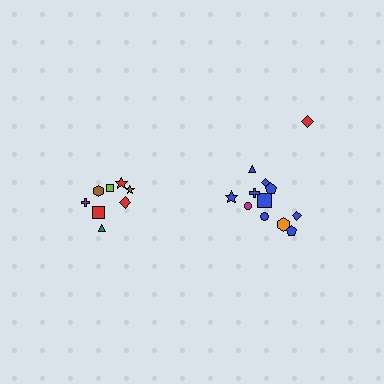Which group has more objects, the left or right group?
The right group.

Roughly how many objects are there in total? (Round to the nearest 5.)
Roughly 20 objects in total.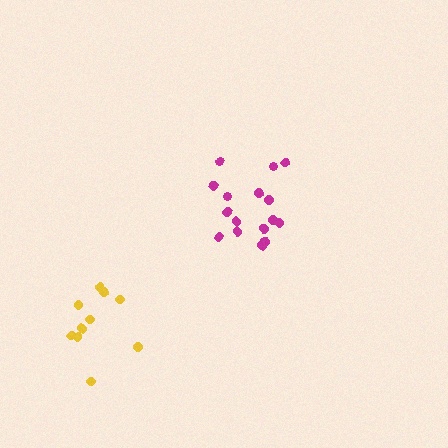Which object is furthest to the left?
The yellow cluster is leftmost.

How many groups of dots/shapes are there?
There are 2 groups.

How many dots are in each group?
Group 1: 16 dots, Group 2: 10 dots (26 total).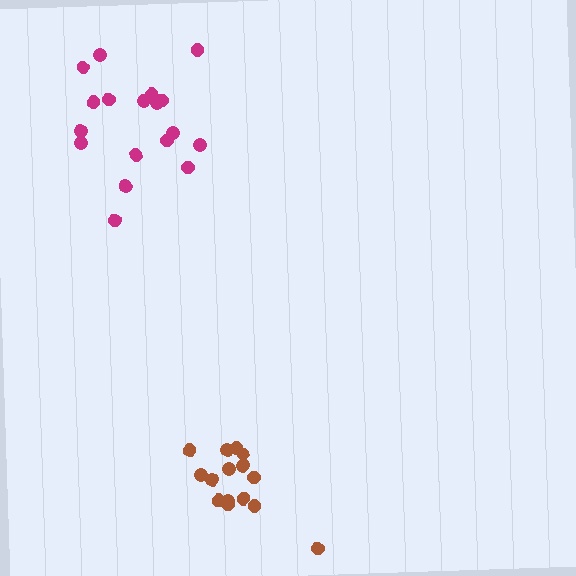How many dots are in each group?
Group 1: 15 dots, Group 2: 18 dots (33 total).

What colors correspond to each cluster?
The clusters are colored: brown, magenta.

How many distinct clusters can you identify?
There are 2 distinct clusters.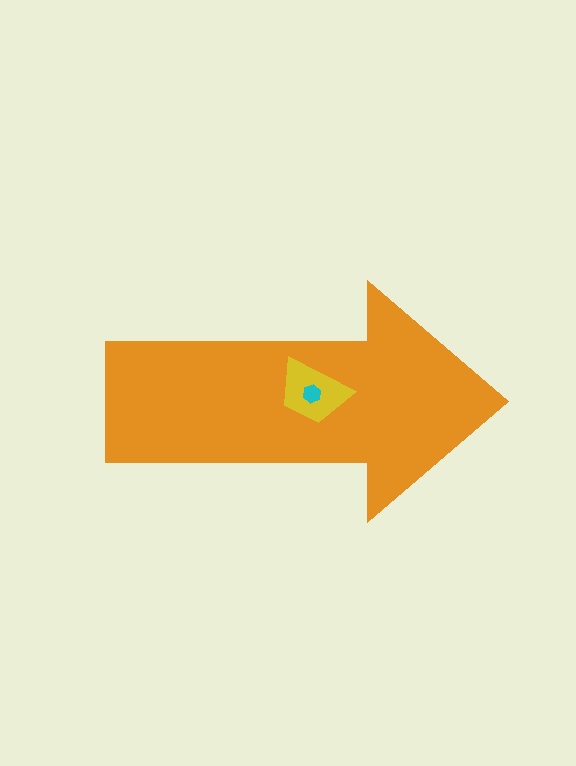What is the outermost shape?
The orange arrow.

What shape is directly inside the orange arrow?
The yellow trapezoid.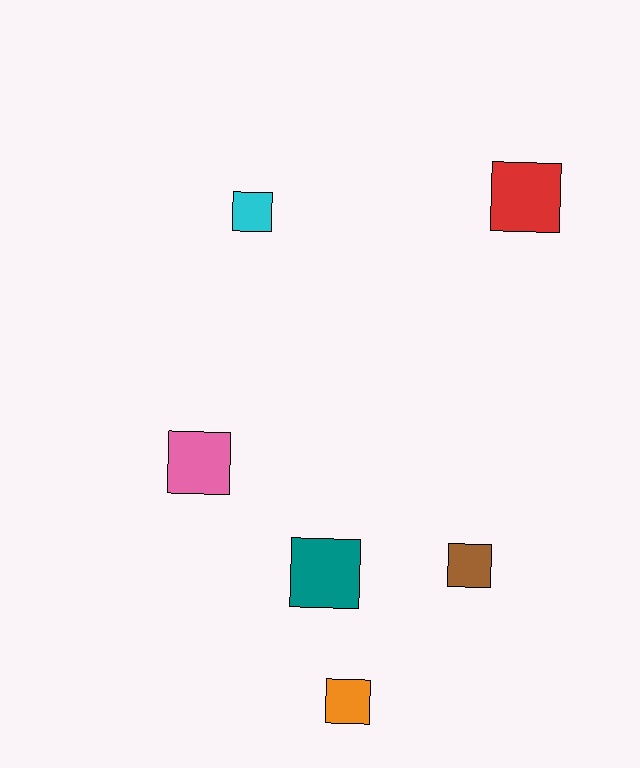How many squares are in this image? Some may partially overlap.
There are 6 squares.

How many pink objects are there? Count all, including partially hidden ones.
There is 1 pink object.